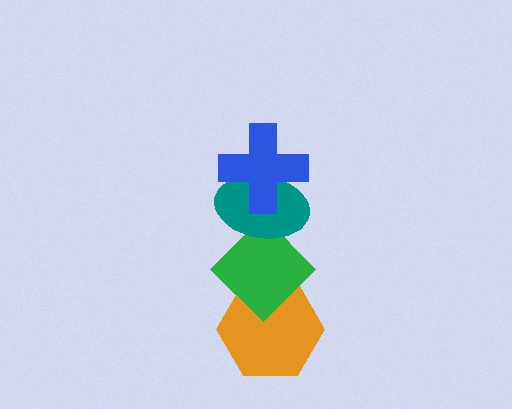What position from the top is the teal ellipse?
The teal ellipse is 2nd from the top.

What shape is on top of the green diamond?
The teal ellipse is on top of the green diamond.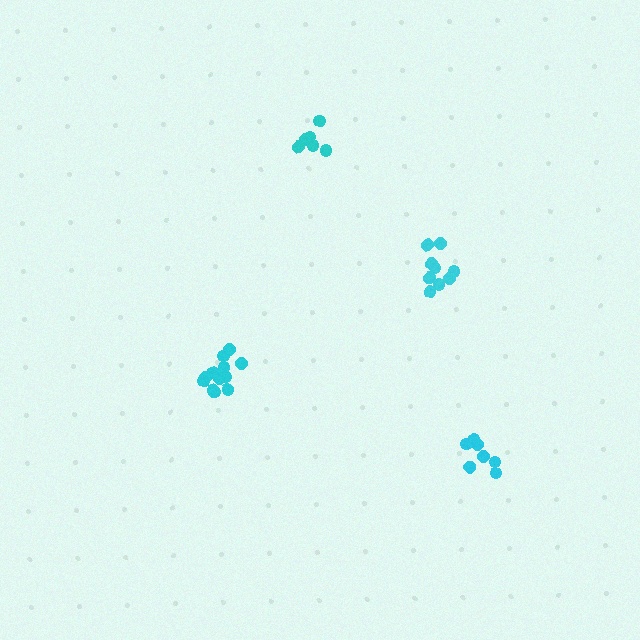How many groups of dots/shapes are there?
There are 4 groups.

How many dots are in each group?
Group 1: 6 dots, Group 2: 12 dots, Group 3: 7 dots, Group 4: 9 dots (34 total).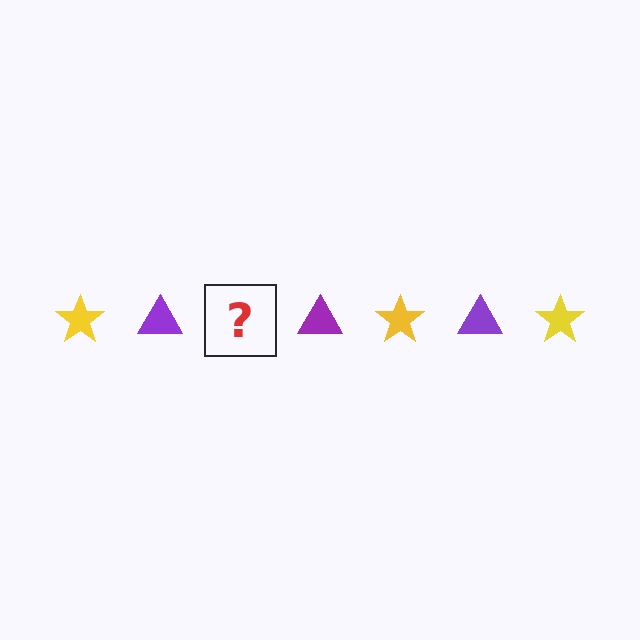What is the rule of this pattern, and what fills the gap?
The rule is that the pattern alternates between yellow star and purple triangle. The gap should be filled with a yellow star.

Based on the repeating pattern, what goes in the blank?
The blank should be a yellow star.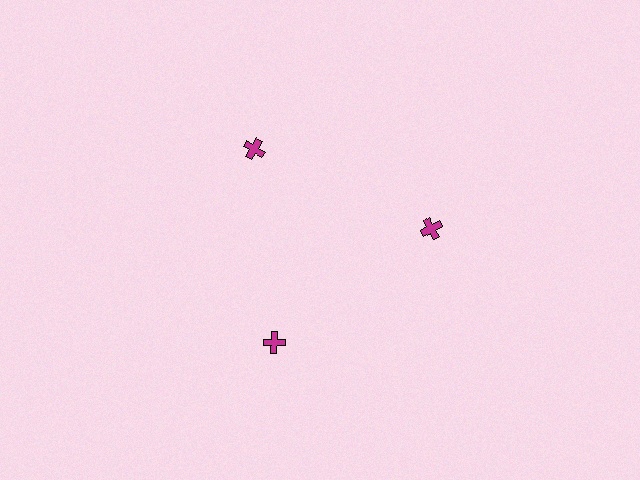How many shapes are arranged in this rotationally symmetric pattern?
There are 3 shapes, arranged in 3 groups of 1.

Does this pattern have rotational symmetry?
Yes, this pattern has 3-fold rotational symmetry. It looks the same after rotating 120 degrees around the center.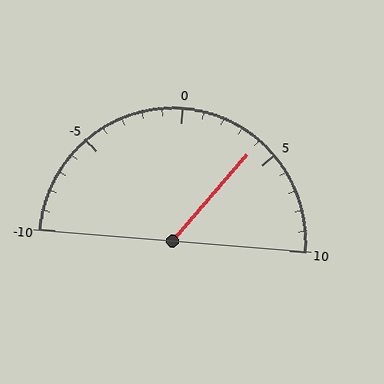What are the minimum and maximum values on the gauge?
The gauge ranges from -10 to 10.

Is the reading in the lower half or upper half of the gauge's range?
The reading is in the upper half of the range (-10 to 10).